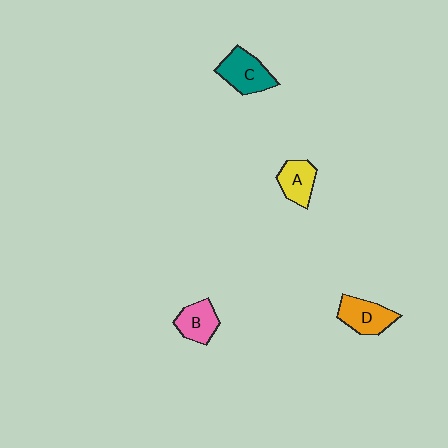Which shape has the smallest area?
Shape B (pink).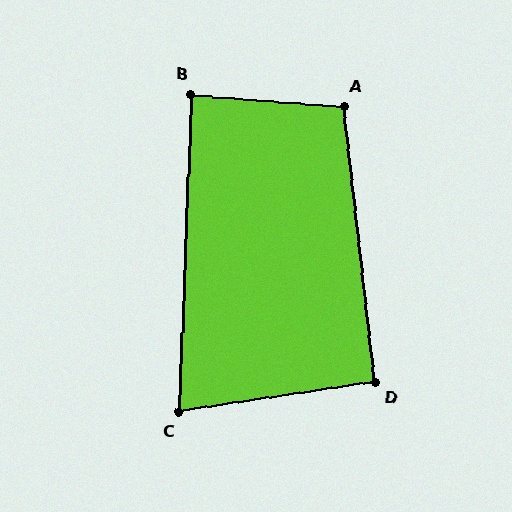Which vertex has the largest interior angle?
A, at approximately 101 degrees.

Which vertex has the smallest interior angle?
C, at approximately 79 degrees.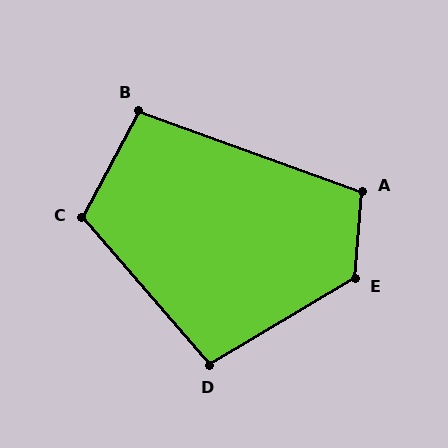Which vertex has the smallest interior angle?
B, at approximately 98 degrees.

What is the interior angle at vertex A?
Approximately 105 degrees (obtuse).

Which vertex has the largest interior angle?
E, at approximately 125 degrees.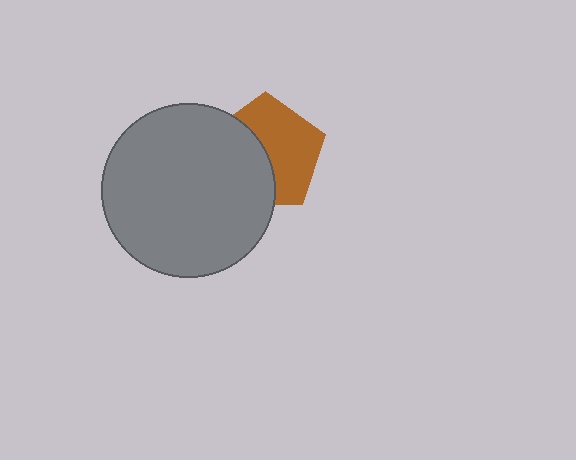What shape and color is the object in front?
The object in front is a gray circle.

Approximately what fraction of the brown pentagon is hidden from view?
Roughly 45% of the brown pentagon is hidden behind the gray circle.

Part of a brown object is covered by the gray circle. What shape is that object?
It is a pentagon.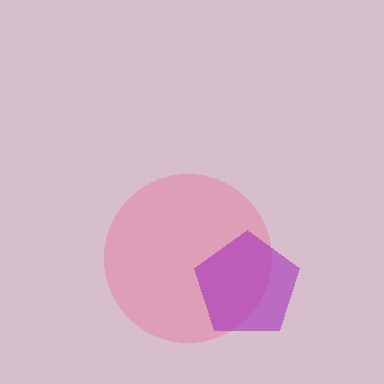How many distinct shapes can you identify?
There are 2 distinct shapes: a pink circle, a purple pentagon.